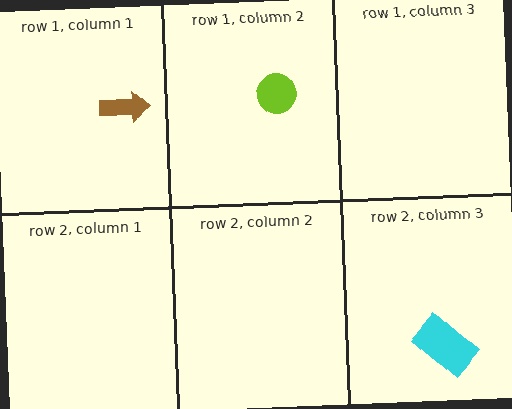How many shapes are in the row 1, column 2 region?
1.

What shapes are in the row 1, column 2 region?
The lime circle.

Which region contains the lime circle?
The row 1, column 2 region.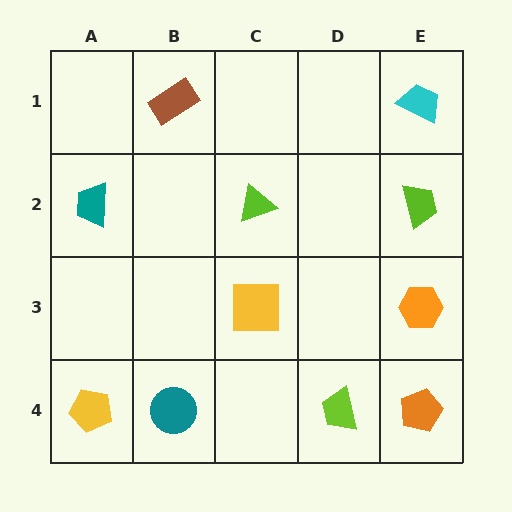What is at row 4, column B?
A teal circle.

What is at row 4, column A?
A yellow pentagon.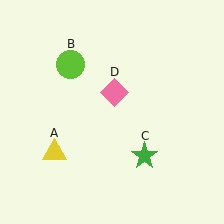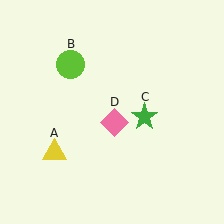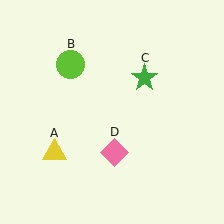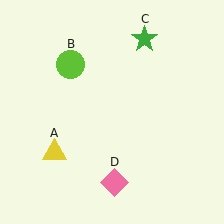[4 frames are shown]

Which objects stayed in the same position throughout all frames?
Yellow triangle (object A) and lime circle (object B) remained stationary.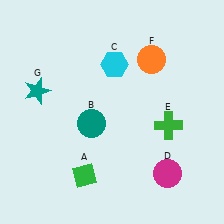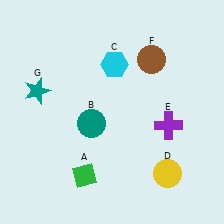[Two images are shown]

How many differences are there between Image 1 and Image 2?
There are 3 differences between the two images.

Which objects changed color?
D changed from magenta to yellow. E changed from green to purple. F changed from orange to brown.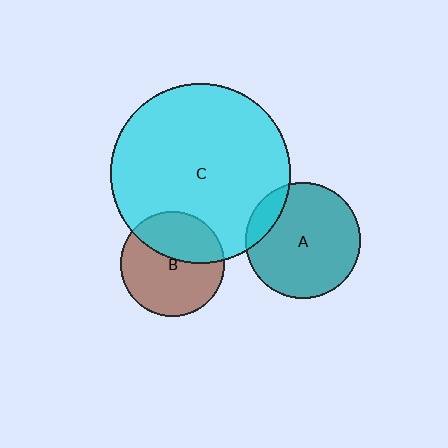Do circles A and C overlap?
Yes.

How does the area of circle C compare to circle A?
Approximately 2.5 times.